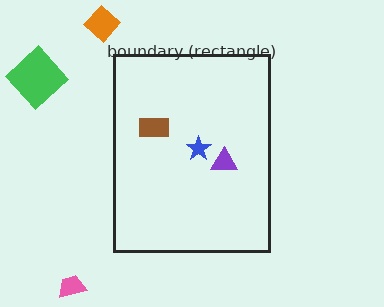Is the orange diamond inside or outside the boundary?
Outside.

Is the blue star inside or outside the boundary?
Inside.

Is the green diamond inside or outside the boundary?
Outside.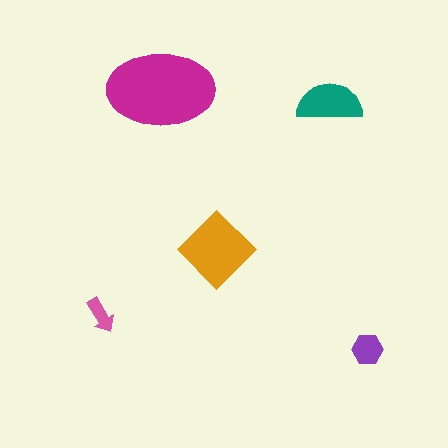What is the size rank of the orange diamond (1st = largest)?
2nd.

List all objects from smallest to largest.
The pink arrow, the purple hexagon, the teal semicircle, the orange diamond, the magenta ellipse.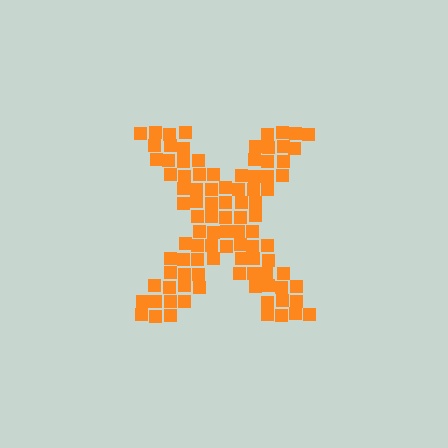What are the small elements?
The small elements are squares.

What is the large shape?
The large shape is the letter X.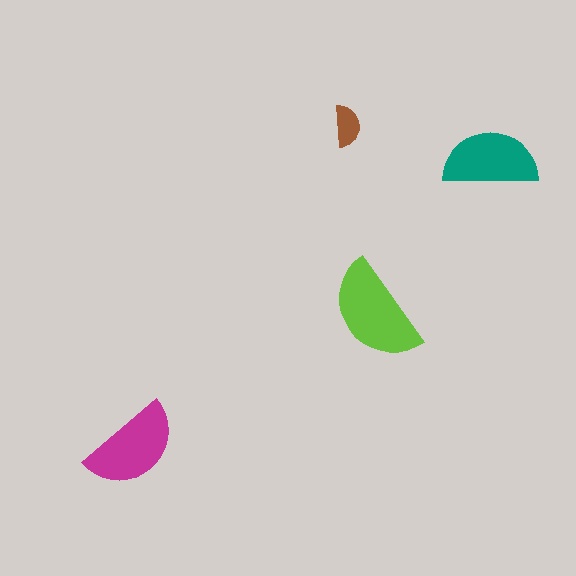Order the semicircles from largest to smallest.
the lime one, the magenta one, the teal one, the brown one.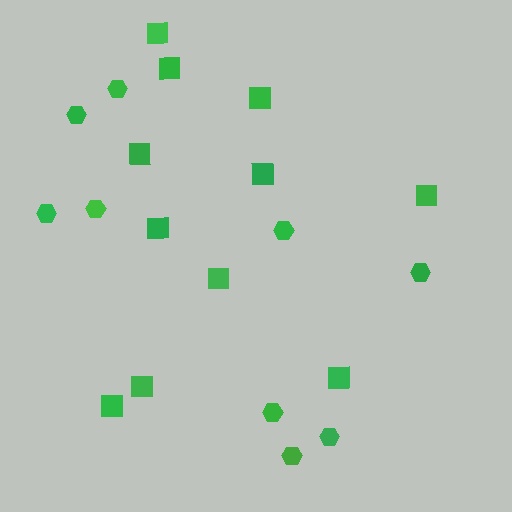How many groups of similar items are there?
There are 2 groups: one group of hexagons (9) and one group of squares (11).